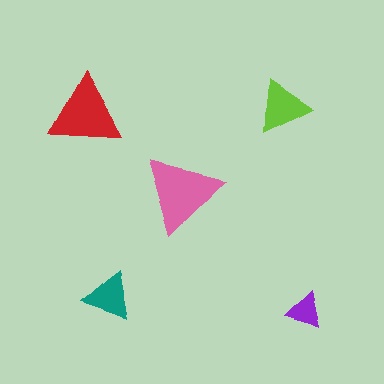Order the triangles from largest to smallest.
the pink one, the red one, the lime one, the teal one, the purple one.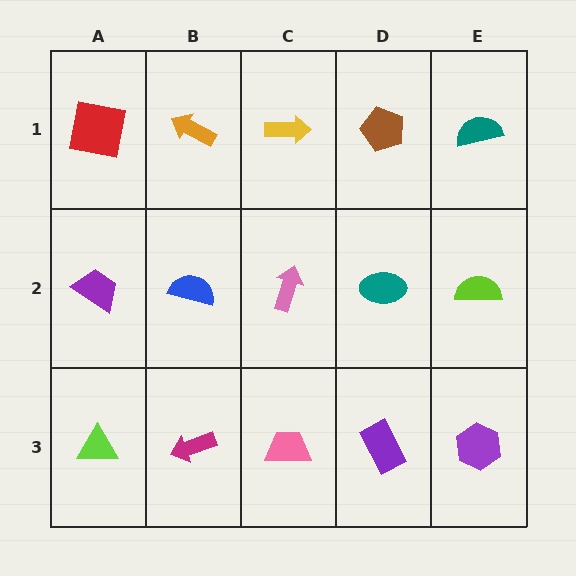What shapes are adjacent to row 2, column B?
An orange arrow (row 1, column B), a magenta arrow (row 3, column B), a purple trapezoid (row 2, column A), a pink arrow (row 2, column C).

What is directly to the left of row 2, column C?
A blue semicircle.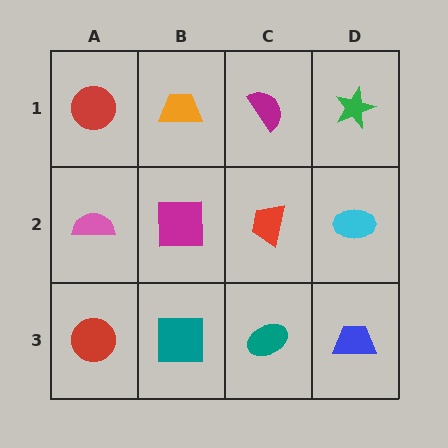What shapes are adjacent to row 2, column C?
A magenta semicircle (row 1, column C), a teal ellipse (row 3, column C), a magenta square (row 2, column B), a cyan ellipse (row 2, column D).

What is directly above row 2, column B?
An orange trapezoid.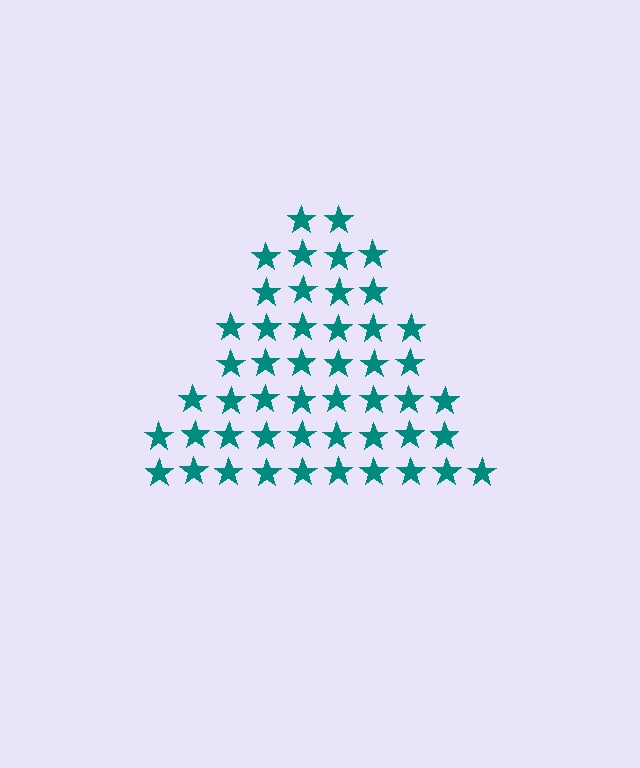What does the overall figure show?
The overall figure shows a triangle.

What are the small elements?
The small elements are stars.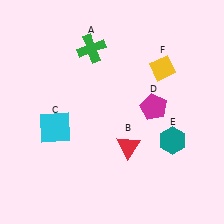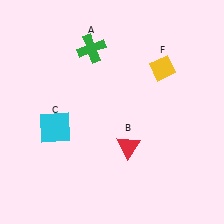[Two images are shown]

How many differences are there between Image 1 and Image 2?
There are 2 differences between the two images.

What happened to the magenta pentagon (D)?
The magenta pentagon (D) was removed in Image 2. It was in the top-right area of Image 1.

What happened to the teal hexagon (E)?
The teal hexagon (E) was removed in Image 2. It was in the bottom-right area of Image 1.